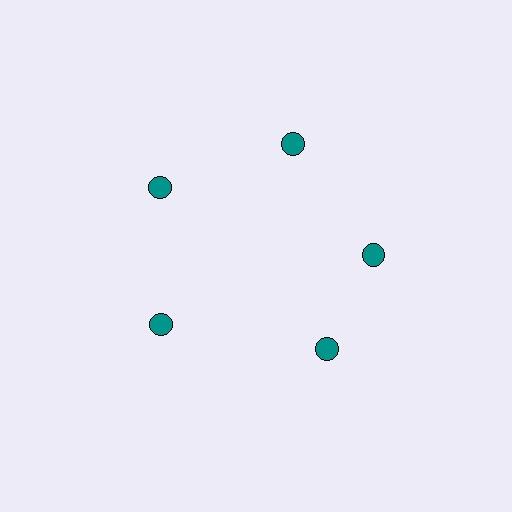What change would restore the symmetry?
The symmetry would be restored by rotating it back into even spacing with its neighbors so that all 5 circles sit at equal angles and equal distance from the center.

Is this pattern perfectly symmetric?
No. The 5 teal circles are arranged in a ring, but one element near the 5 o'clock position is rotated out of alignment along the ring, breaking the 5-fold rotational symmetry.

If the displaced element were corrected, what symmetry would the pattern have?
It would have 5-fold rotational symmetry — the pattern would map onto itself every 72 degrees.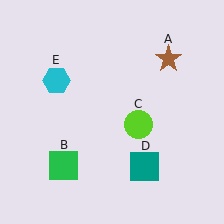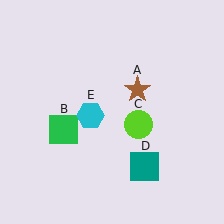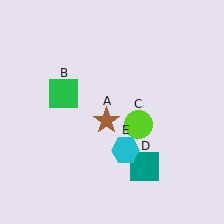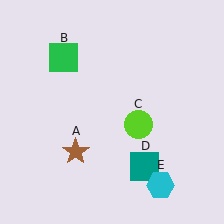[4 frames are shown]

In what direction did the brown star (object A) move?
The brown star (object A) moved down and to the left.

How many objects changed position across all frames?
3 objects changed position: brown star (object A), green square (object B), cyan hexagon (object E).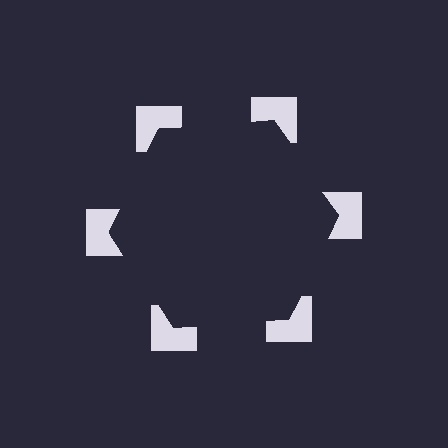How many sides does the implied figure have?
6 sides.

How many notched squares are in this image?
There are 6 — one at each vertex of the illusory hexagon.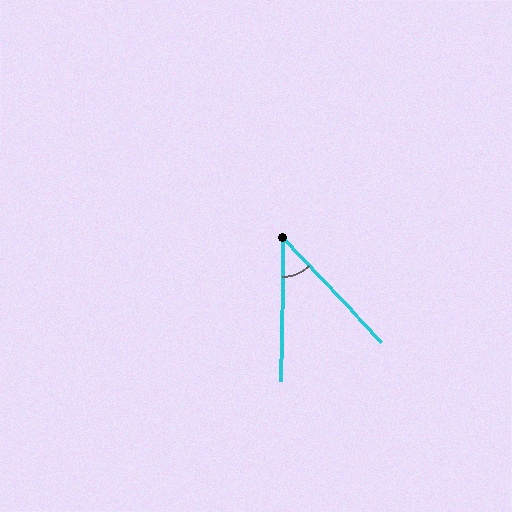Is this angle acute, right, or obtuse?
It is acute.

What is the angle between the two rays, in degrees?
Approximately 44 degrees.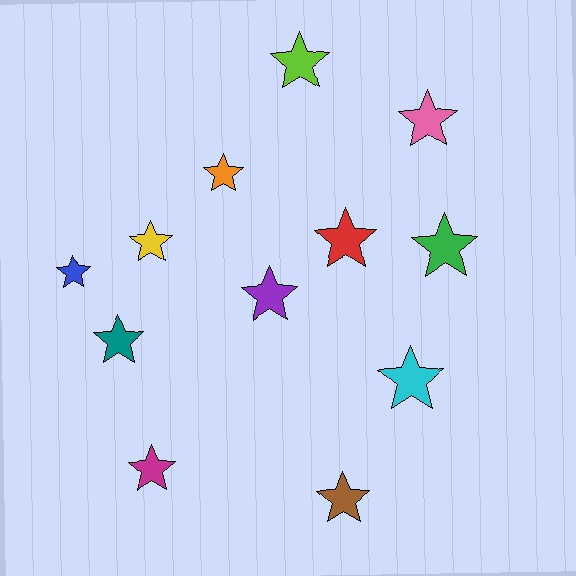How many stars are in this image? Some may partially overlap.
There are 12 stars.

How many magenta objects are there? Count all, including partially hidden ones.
There is 1 magenta object.